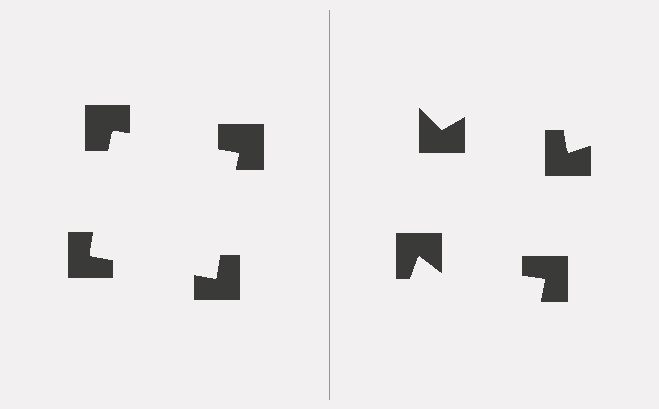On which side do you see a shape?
An illusory square appears on the left side. On the right side the wedge cuts are rotated, so no coherent shape forms.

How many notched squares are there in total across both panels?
8 — 4 on each side.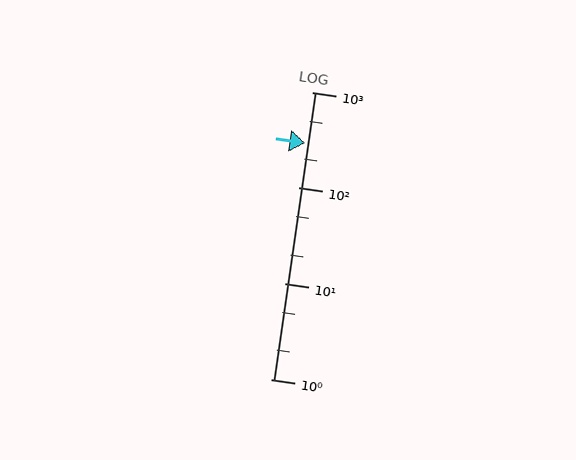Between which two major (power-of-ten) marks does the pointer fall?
The pointer is between 100 and 1000.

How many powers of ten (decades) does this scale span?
The scale spans 3 decades, from 1 to 1000.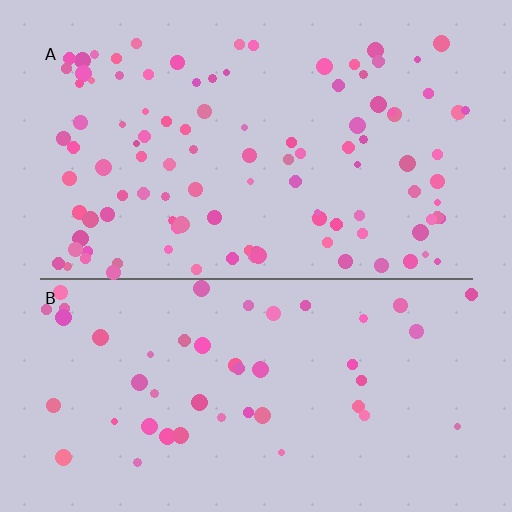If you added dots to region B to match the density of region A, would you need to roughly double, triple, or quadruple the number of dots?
Approximately double.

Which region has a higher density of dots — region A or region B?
A (the top).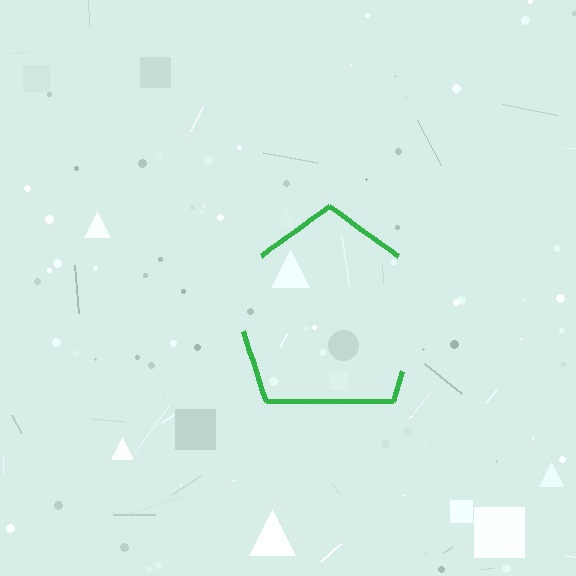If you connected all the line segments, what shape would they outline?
They would outline a pentagon.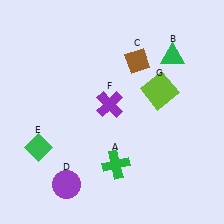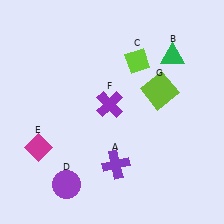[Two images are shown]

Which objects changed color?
A changed from green to purple. C changed from brown to lime. E changed from green to magenta.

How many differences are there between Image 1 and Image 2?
There are 3 differences between the two images.